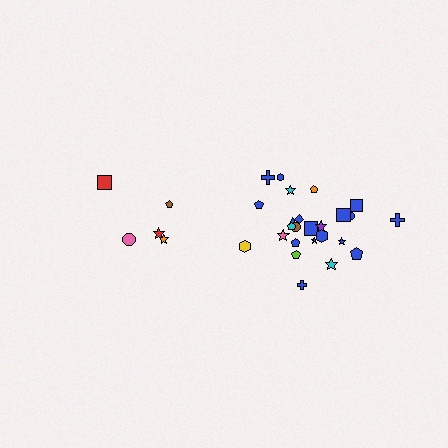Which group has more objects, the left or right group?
The right group.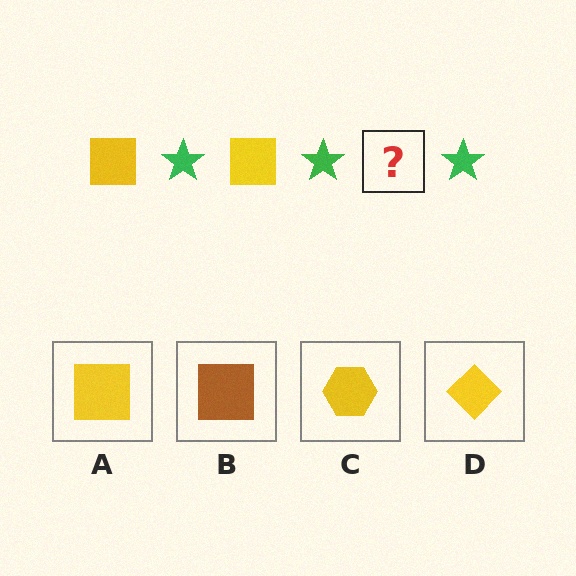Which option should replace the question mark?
Option A.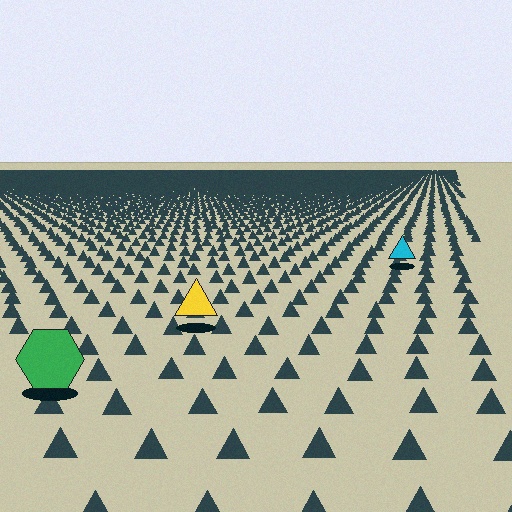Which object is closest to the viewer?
The green hexagon is closest. The texture marks near it are larger and more spread out.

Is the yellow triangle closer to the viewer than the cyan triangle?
Yes. The yellow triangle is closer — you can tell from the texture gradient: the ground texture is coarser near it.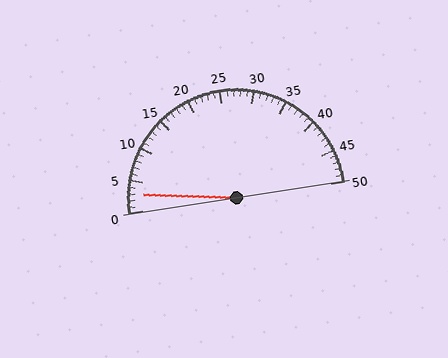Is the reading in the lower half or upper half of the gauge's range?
The reading is in the lower half of the range (0 to 50).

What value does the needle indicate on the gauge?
The needle indicates approximately 3.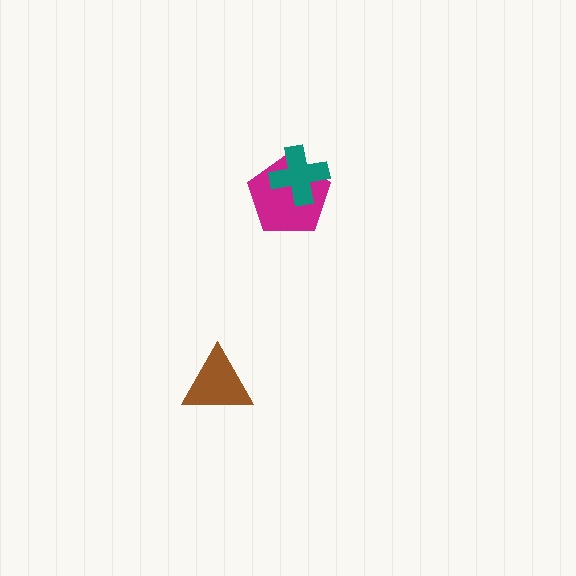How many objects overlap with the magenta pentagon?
1 object overlaps with the magenta pentagon.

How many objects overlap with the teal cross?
1 object overlaps with the teal cross.